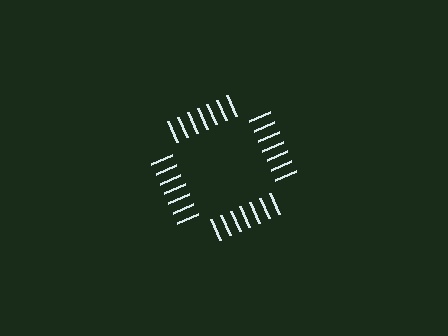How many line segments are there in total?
28 — 7 along each of the 4 edges.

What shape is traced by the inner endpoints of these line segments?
An illusory square — the line segments terminate on its edges but no continuous stroke is drawn.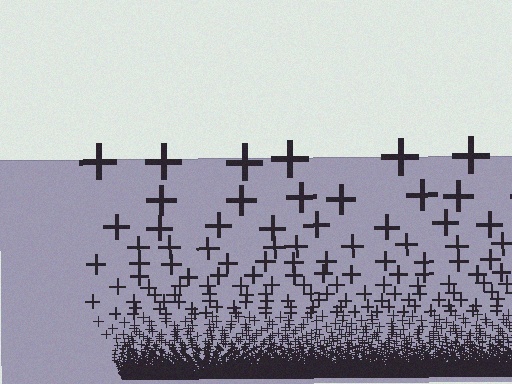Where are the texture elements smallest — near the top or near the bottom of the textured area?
Near the bottom.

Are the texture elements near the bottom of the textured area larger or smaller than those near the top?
Smaller. The gradient is inverted — elements near the bottom are smaller and denser.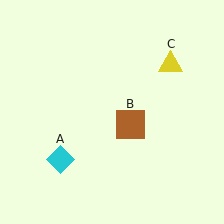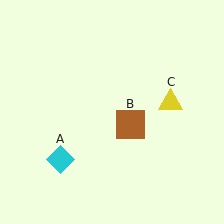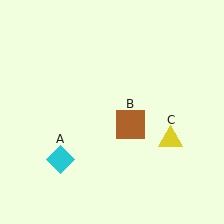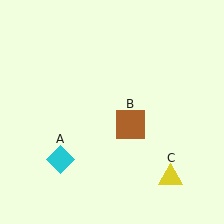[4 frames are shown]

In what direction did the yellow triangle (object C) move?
The yellow triangle (object C) moved down.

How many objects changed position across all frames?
1 object changed position: yellow triangle (object C).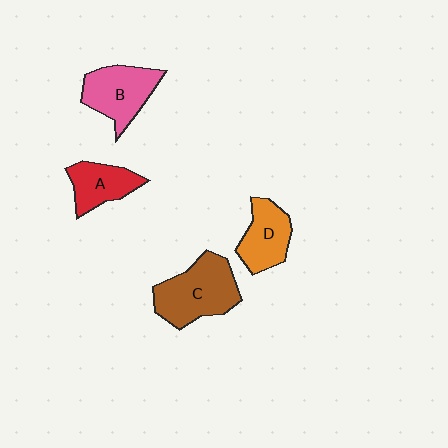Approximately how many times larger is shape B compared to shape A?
Approximately 1.3 times.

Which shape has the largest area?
Shape C (brown).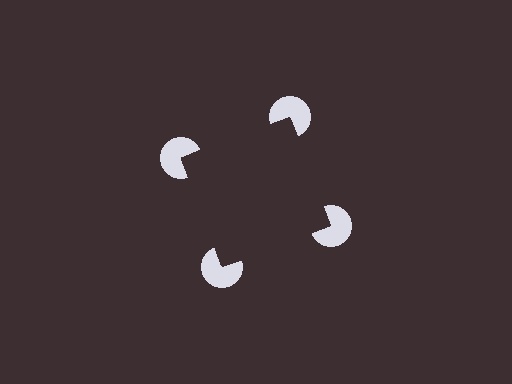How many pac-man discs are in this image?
There are 4 — one at each vertex of the illusory square.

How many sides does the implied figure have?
4 sides.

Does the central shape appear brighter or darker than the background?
It typically appears slightly darker than the background, even though no actual brightness change is drawn.